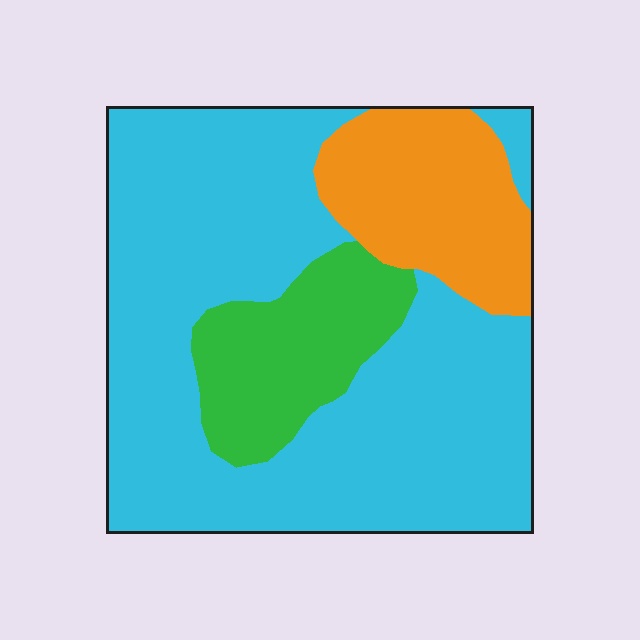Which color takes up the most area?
Cyan, at roughly 65%.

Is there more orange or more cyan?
Cyan.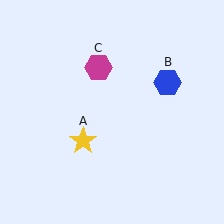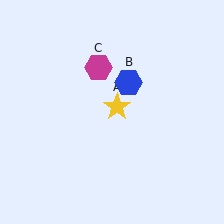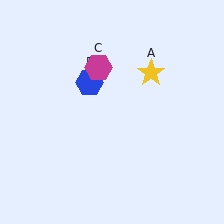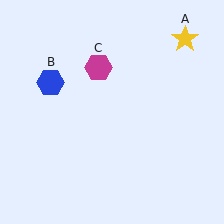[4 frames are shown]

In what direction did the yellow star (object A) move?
The yellow star (object A) moved up and to the right.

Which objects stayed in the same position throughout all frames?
Magenta hexagon (object C) remained stationary.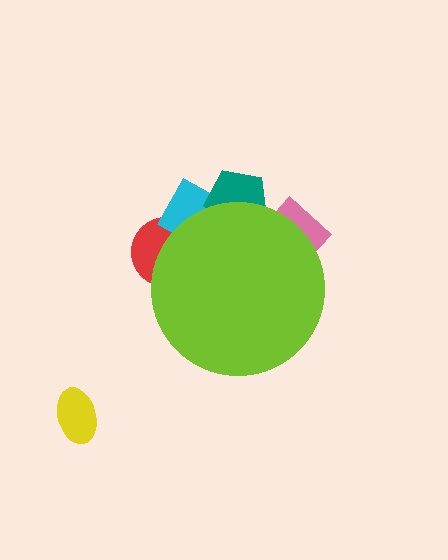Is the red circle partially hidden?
Yes, the red circle is partially hidden behind the lime circle.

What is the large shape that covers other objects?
A lime circle.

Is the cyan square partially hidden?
Yes, the cyan square is partially hidden behind the lime circle.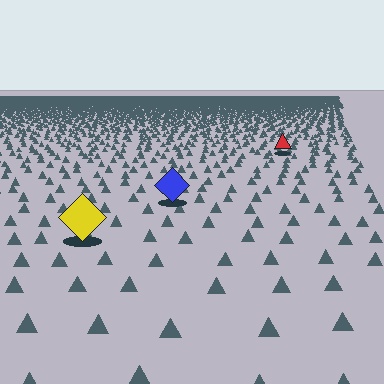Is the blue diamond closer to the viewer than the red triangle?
Yes. The blue diamond is closer — you can tell from the texture gradient: the ground texture is coarser near it.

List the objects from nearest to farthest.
From nearest to farthest: the yellow diamond, the blue diamond, the red triangle.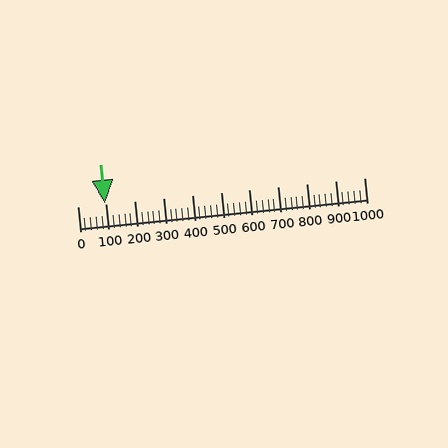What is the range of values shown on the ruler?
The ruler shows values from 0 to 1000.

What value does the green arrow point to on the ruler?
The green arrow points to approximately 97.